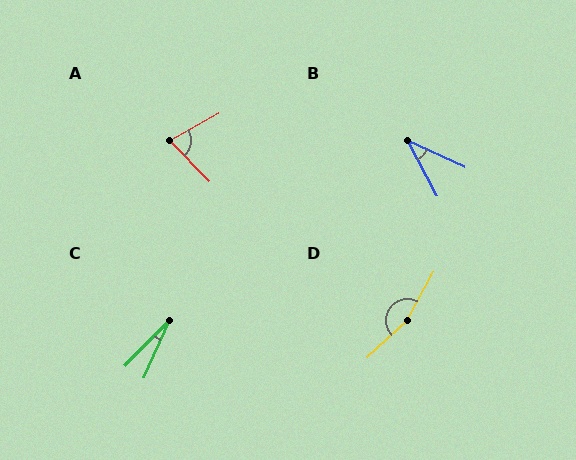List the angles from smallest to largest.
C (20°), B (37°), A (74°), D (161°).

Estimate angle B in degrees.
Approximately 37 degrees.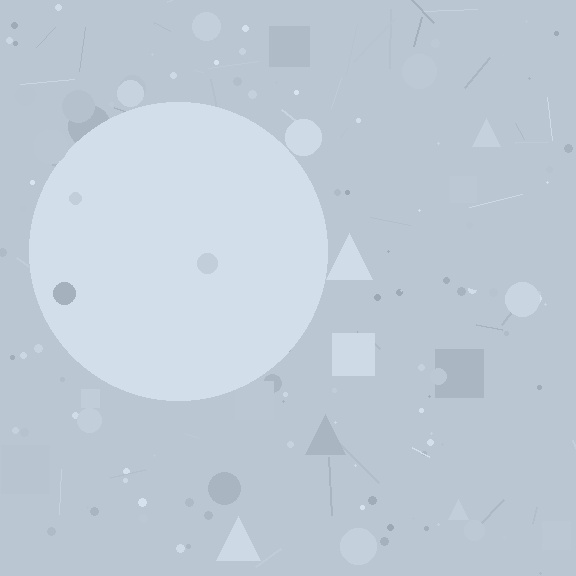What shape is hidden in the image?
A circle is hidden in the image.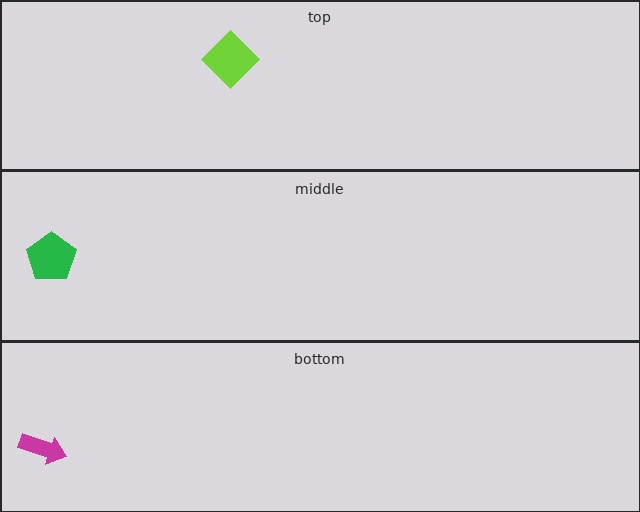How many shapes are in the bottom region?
1.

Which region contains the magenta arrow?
The bottom region.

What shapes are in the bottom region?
The magenta arrow.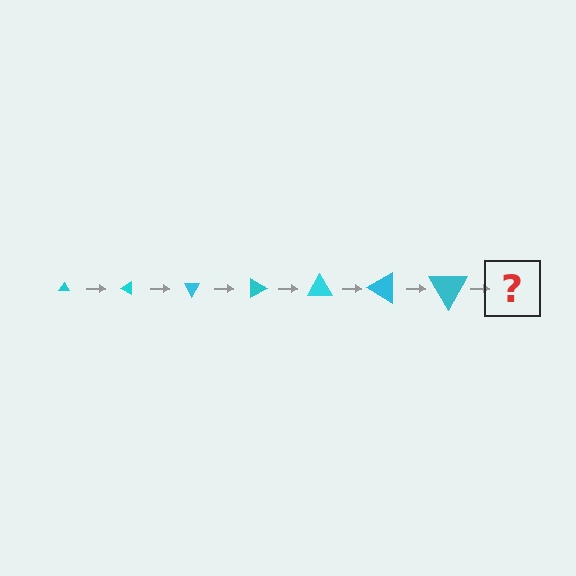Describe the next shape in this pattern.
It should be a triangle, larger than the previous one and rotated 210 degrees from the start.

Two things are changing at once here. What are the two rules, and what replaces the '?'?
The two rules are that the triangle grows larger each step and it rotates 30 degrees each step. The '?' should be a triangle, larger than the previous one and rotated 210 degrees from the start.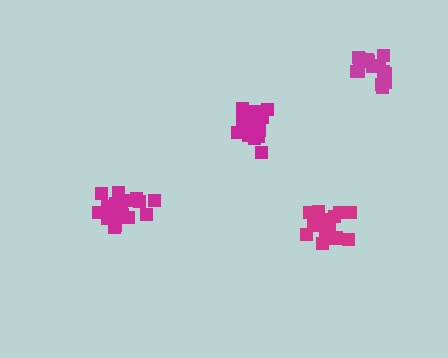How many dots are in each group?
Group 1: 21 dots, Group 2: 18 dots, Group 3: 15 dots, Group 4: 18 dots (72 total).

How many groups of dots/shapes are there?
There are 4 groups.